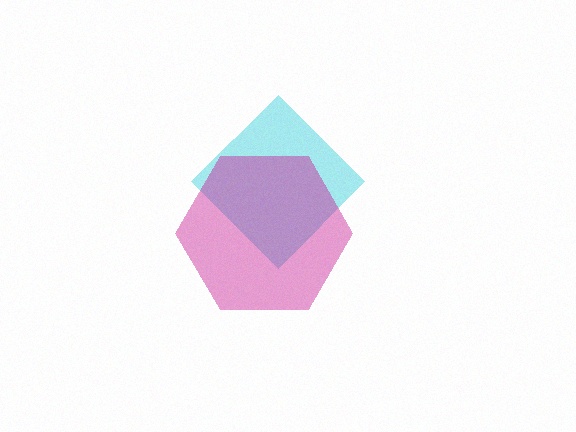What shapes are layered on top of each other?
The layered shapes are: a cyan diamond, a magenta hexagon.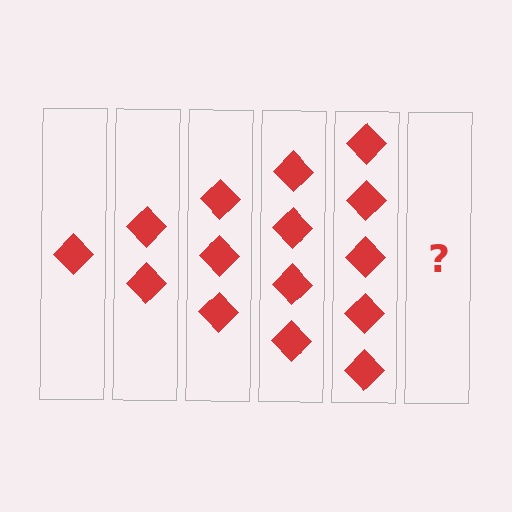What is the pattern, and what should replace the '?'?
The pattern is that each step adds one more diamond. The '?' should be 6 diamonds.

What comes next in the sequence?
The next element should be 6 diamonds.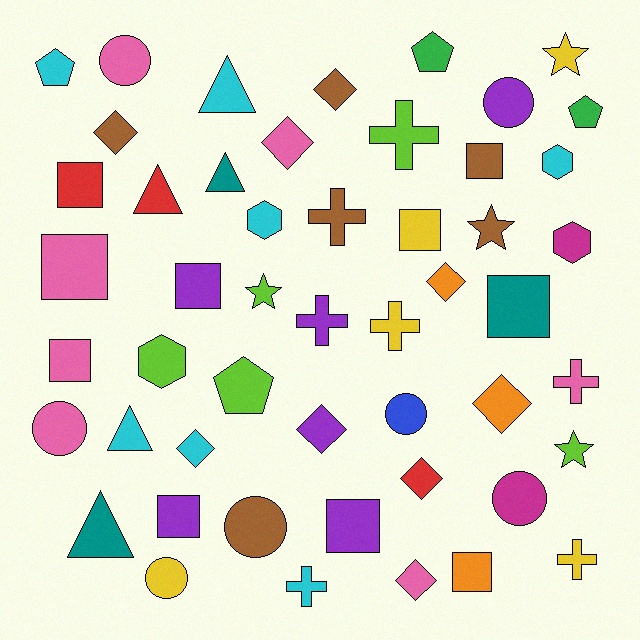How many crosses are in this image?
There are 7 crosses.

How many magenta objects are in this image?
There are 2 magenta objects.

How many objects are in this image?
There are 50 objects.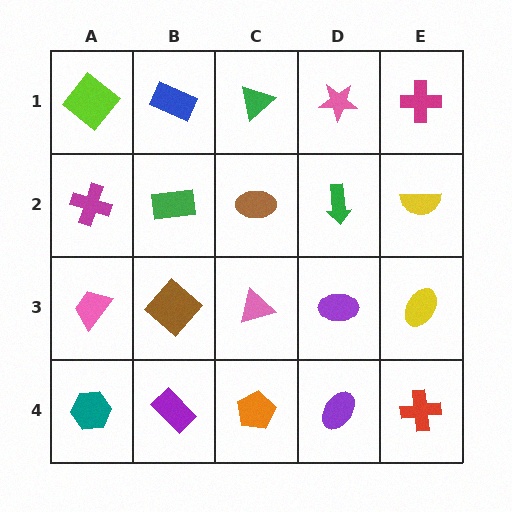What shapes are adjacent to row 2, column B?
A blue rectangle (row 1, column B), a brown diamond (row 3, column B), a magenta cross (row 2, column A), a brown ellipse (row 2, column C).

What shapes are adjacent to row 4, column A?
A pink trapezoid (row 3, column A), a purple rectangle (row 4, column B).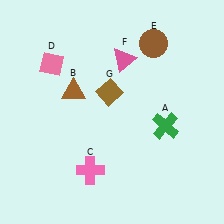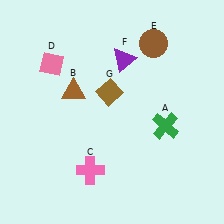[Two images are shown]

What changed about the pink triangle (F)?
In Image 1, F is pink. In Image 2, it changed to purple.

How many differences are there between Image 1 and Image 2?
There is 1 difference between the two images.